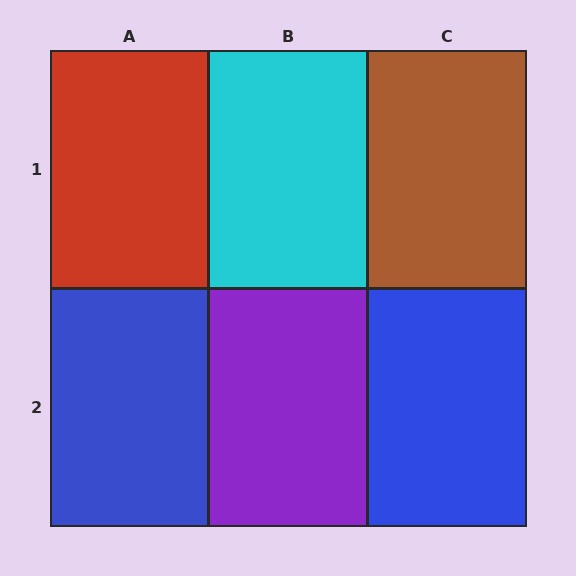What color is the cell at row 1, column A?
Red.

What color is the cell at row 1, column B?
Cyan.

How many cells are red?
1 cell is red.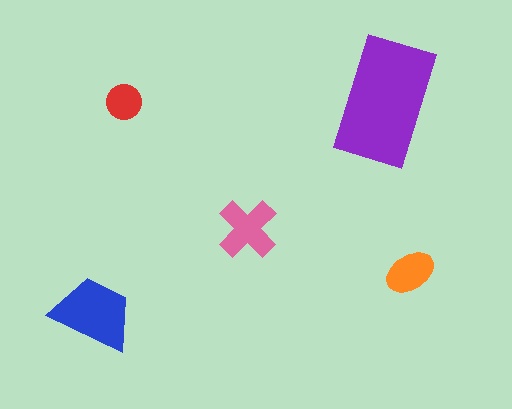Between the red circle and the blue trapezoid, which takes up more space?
The blue trapezoid.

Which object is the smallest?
The red circle.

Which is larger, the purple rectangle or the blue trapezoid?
The purple rectangle.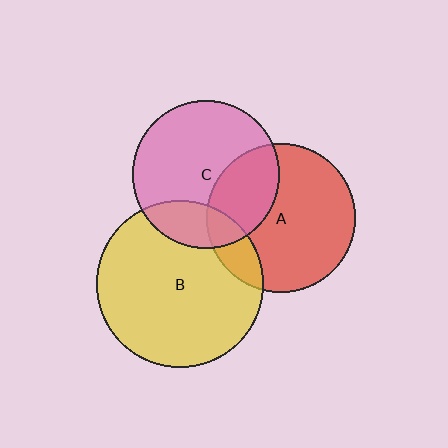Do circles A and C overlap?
Yes.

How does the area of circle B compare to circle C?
Approximately 1.3 times.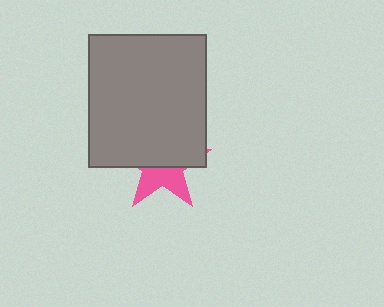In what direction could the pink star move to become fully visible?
The pink star could move down. That would shift it out from behind the gray rectangle entirely.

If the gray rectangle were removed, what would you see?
You would see the complete pink star.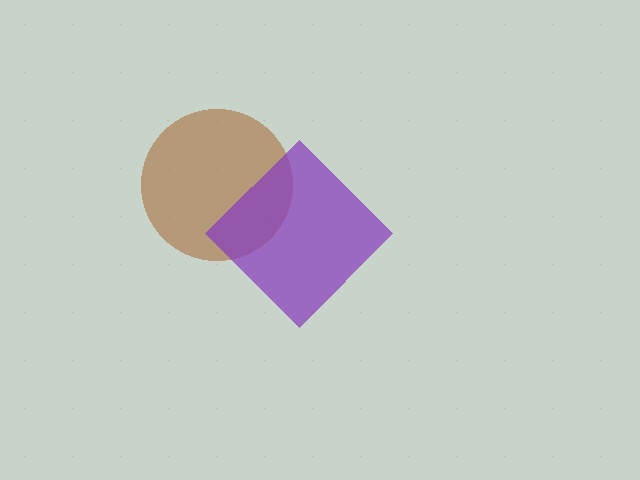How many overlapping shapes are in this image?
There are 2 overlapping shapes in the image.